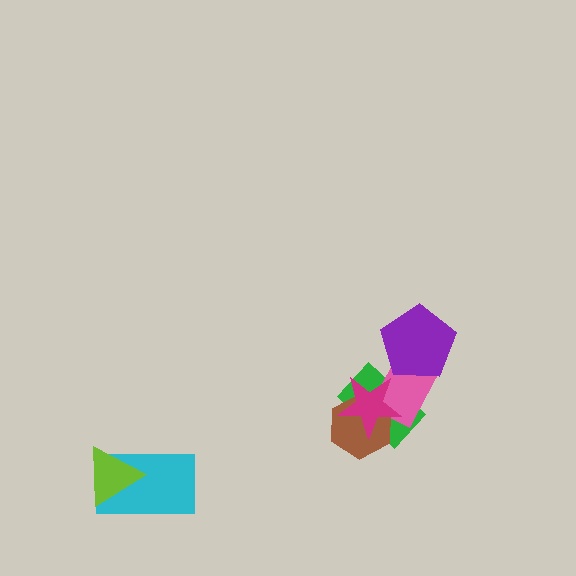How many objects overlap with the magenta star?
3 objects overlap with the magenta star.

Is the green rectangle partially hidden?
Yes, it is partially covered by another shape.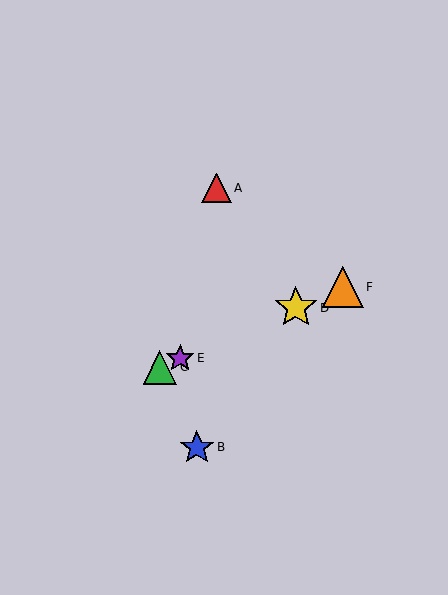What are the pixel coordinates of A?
Object A is at (217, 188).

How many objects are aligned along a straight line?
4 objects (C, D, E, F) are aligned along a straight line.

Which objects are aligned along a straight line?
Objects C, D, E, F are aligned along a straight line.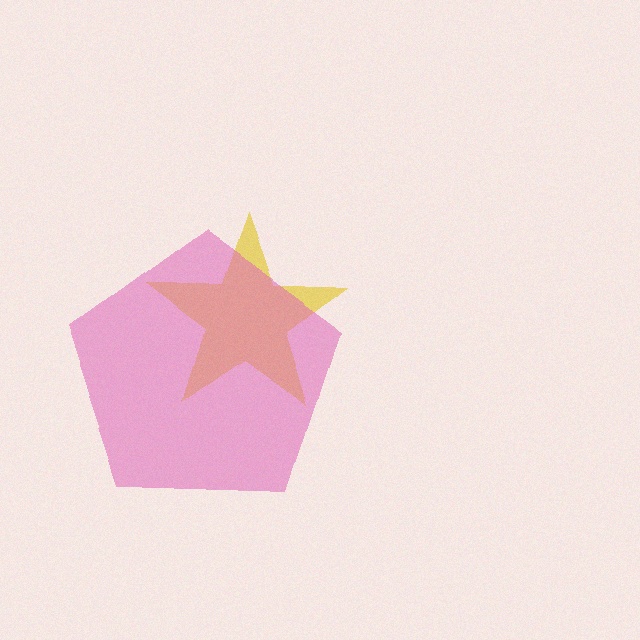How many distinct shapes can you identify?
There are 2 distinct shapes: a yellow star, a pink pentagon.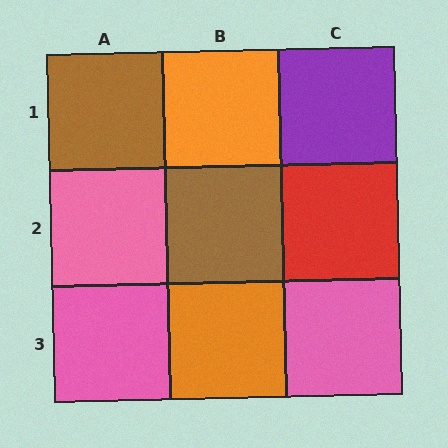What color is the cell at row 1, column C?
Purple.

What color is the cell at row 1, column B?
Orange.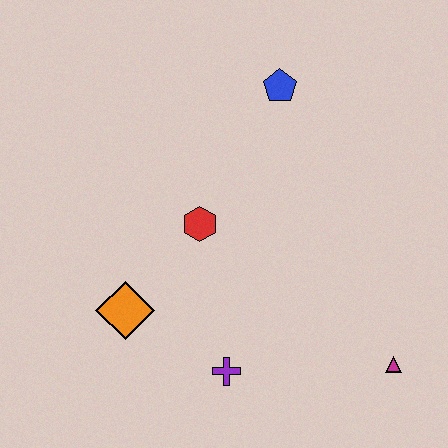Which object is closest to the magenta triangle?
The purple cross is closest to the magenta triangle.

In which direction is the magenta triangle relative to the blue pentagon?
The magenta triangle is below the blue pentagon.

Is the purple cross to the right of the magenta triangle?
No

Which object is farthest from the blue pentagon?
The magenta triangle is farthest from the blue pentagon.